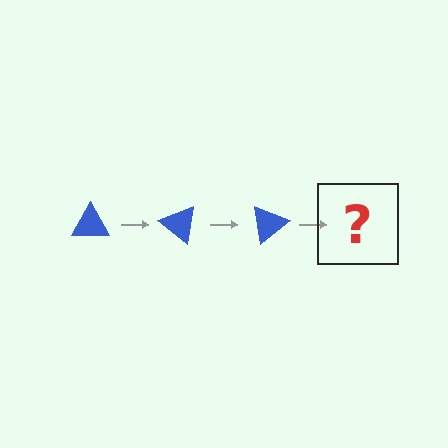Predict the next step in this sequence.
The next step is a blue triangle rotated 120 degrees.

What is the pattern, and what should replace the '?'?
The pattern is that the triangle rotates 40 degrees each step. The '?' should be a blue triangle rotated 120 degrees.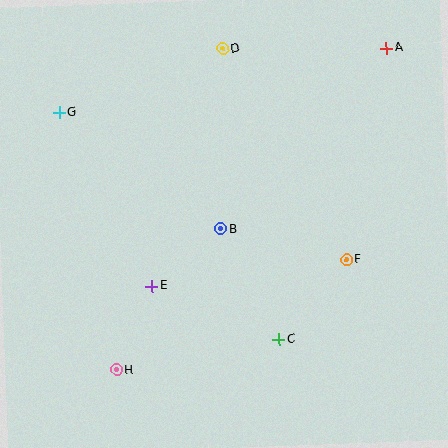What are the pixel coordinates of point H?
Point H is at (116, 370).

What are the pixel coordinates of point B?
Point B is at (221, 229).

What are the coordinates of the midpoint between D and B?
The midpoint between D and B is at (222, 139).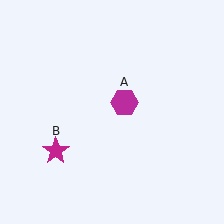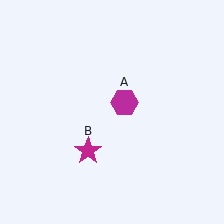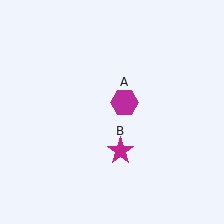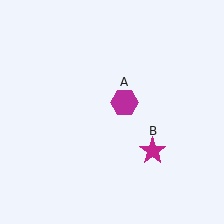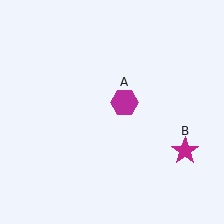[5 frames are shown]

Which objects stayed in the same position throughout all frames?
Magenta hexagon (object A) remained stationary.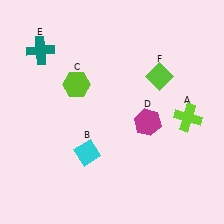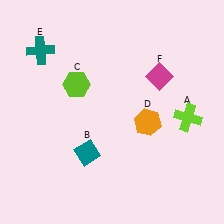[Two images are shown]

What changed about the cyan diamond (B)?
In Image 1, B is cyan. In Image 2, it changed to teal.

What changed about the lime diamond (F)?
In Image 1, F is lime. In Image 2, it changed to magenta.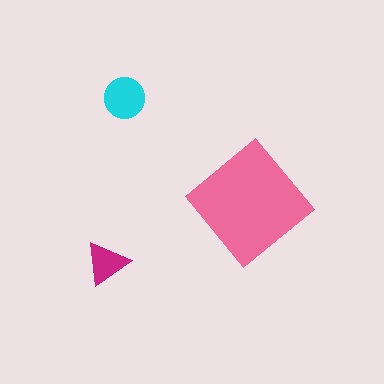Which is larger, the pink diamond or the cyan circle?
The pink diamond.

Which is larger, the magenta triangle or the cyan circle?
The cyan circle.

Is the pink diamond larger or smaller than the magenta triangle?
Larger.